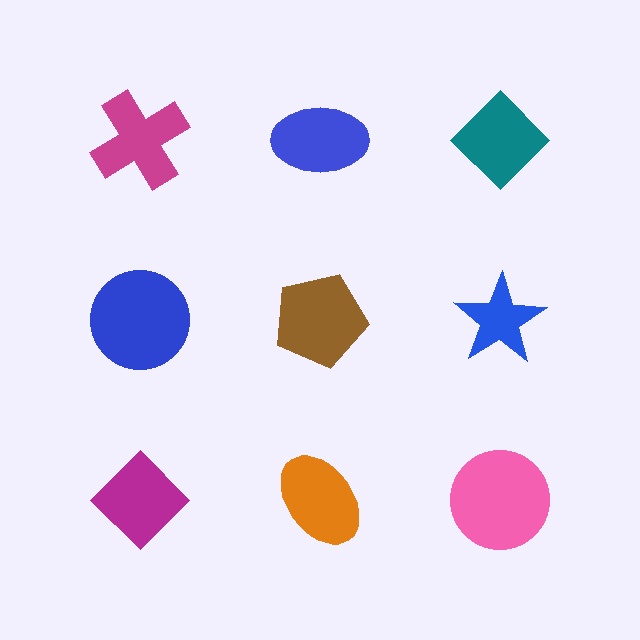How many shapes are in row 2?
3 shapes.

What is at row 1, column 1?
A magenta cross.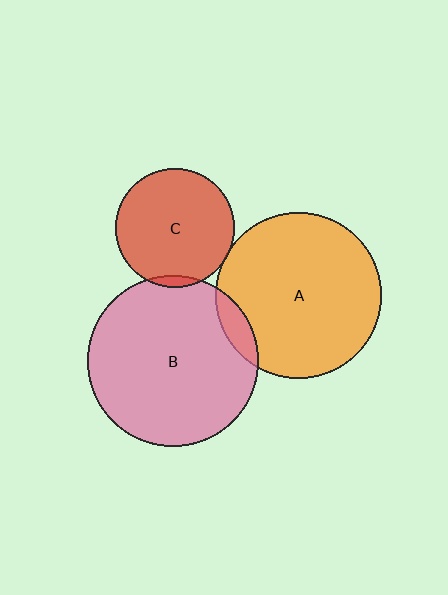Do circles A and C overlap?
Yes.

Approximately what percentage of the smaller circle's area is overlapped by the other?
Approximately 5%.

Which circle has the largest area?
Circle B (pink).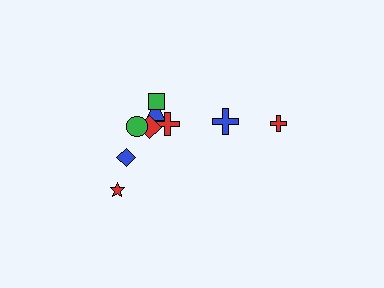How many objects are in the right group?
There are 3 objects.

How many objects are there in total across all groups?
There are 9 objects.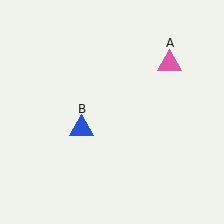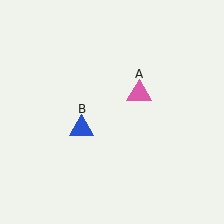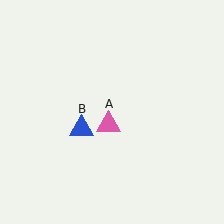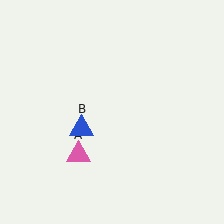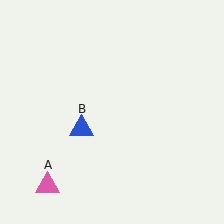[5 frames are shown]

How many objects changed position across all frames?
1 object changed position: pink triangle (object A).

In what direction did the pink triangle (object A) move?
The pink triangle (object A) moved down and to the left.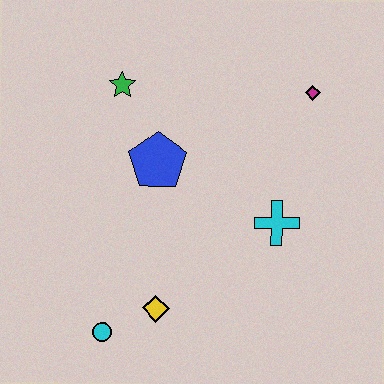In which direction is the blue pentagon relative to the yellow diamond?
The blue pentagon is above the yellow diamond.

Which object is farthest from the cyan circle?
The magenta diamond is farthest from the cyan circle.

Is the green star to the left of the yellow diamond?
Yes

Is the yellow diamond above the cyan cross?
No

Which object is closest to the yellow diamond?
The cyan circle is closest to the yellow diamond.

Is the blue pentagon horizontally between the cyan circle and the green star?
No